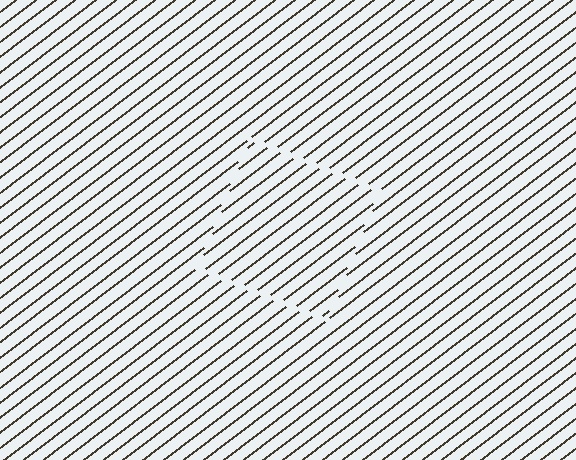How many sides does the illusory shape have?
4 sides — the line-ends trace a square.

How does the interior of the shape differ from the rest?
The interior of the shape contains the same grating, shifted by half a period — the contour is defined by the phase discontinuity where line-ends from the inner and outer gratings abut.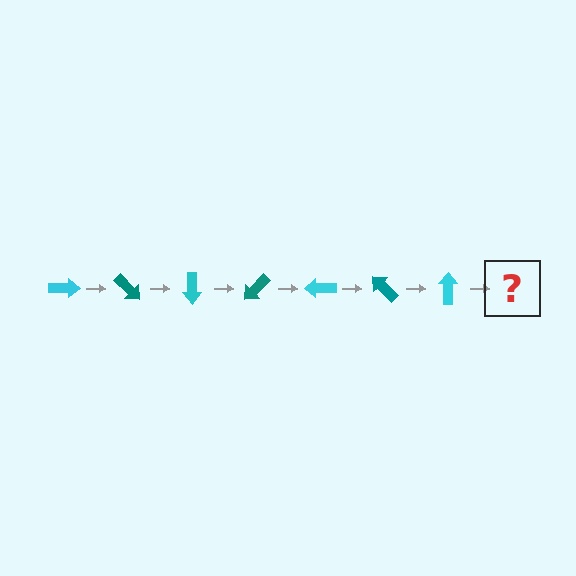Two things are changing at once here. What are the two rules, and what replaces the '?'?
The two rules are that it rotates 45 degrees each step and the color cycles through cyan and teal. The '?' should be a teal arrow, rotated 315 degrees from the start.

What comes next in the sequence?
The next element should be a teal arrow, rotated 315 degrees from the start.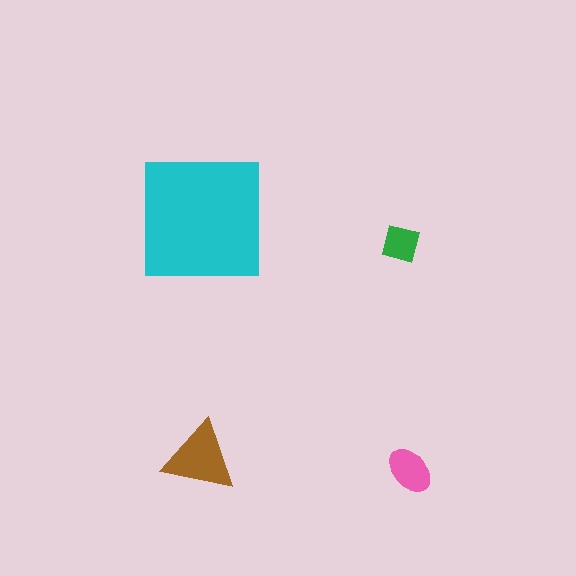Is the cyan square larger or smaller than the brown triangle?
Larger.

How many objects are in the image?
There are 4 objects in the image.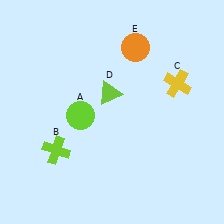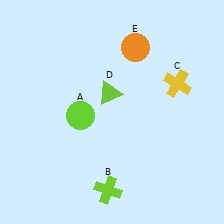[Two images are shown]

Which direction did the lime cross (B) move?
The lime cross (B) moved right.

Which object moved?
The lime cross (B) moved right.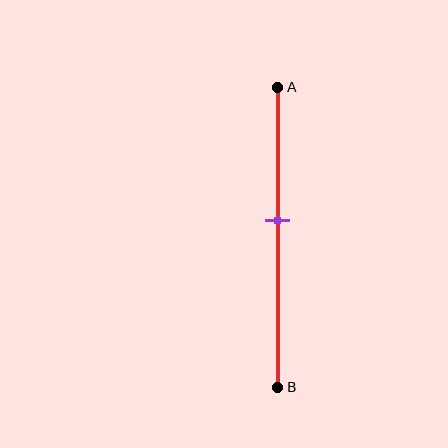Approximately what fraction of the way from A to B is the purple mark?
The purple mark is approximately 45% of the way from A to B.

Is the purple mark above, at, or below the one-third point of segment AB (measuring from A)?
The purple mark is below the one-third point of segment AB.